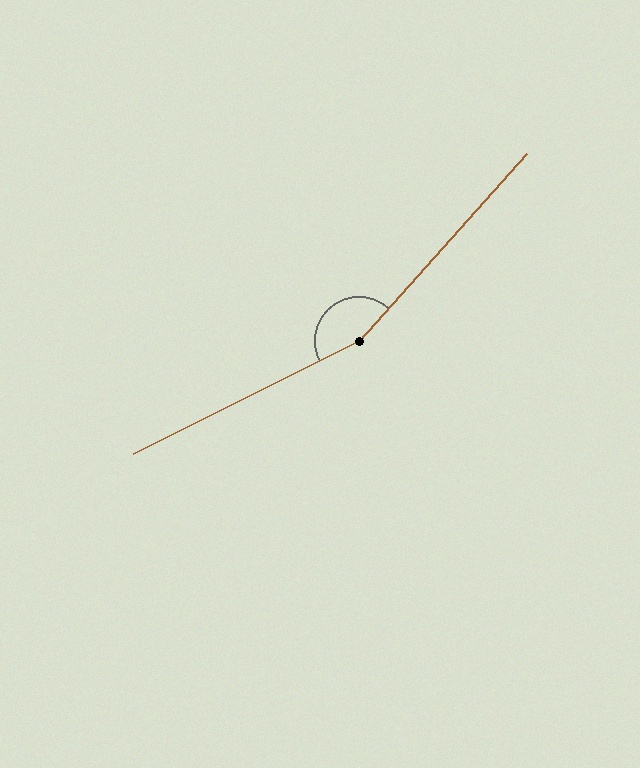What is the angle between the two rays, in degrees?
Approximately 158 degrees.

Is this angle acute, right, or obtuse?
It is obtuse.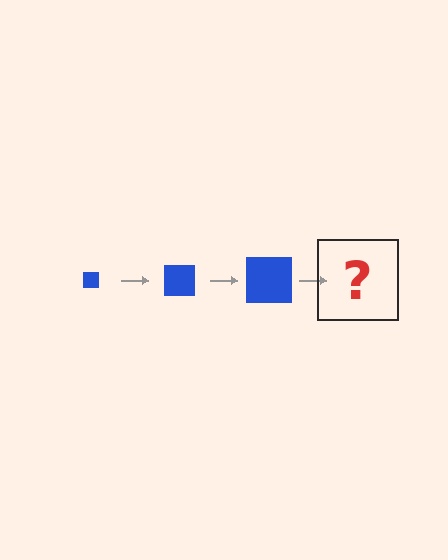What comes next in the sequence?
The next element should be a blue square, larger than the previous one.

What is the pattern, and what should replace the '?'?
The pattern is that the square gets progressively larger each step. The '?' should be a blue square, larger than the previous one.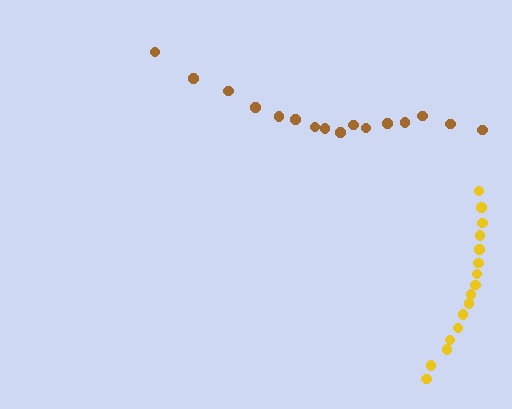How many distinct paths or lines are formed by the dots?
There are 2 distinct paths.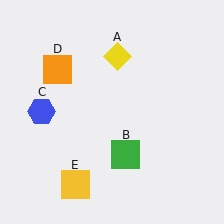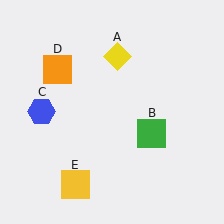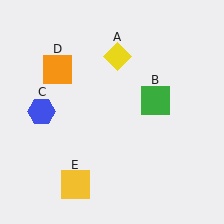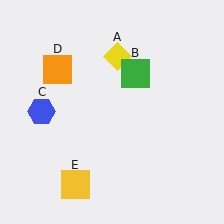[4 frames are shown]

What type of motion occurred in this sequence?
The green square (object B) rotated counterclockwise around the center of the scene.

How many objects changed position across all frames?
1 object changed position: green square (object B).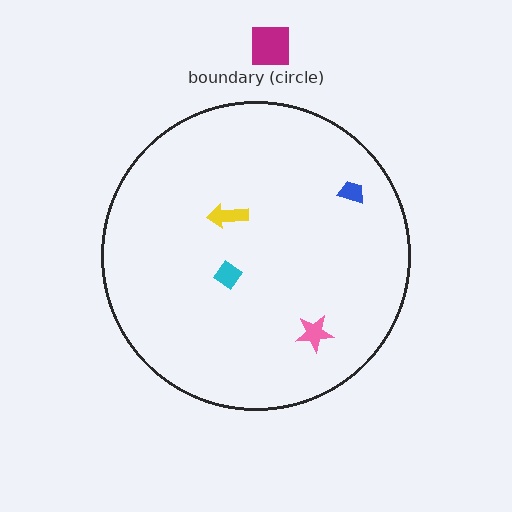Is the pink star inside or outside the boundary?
Inside.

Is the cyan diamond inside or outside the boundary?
Inside.